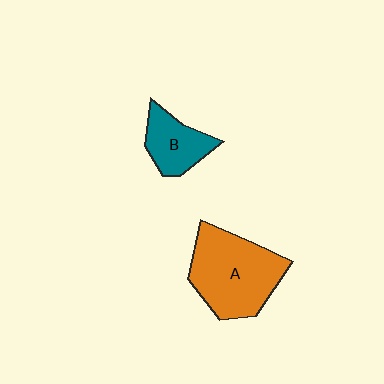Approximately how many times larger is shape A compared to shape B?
Approximately 2.0 times.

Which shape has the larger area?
Shape A (orange).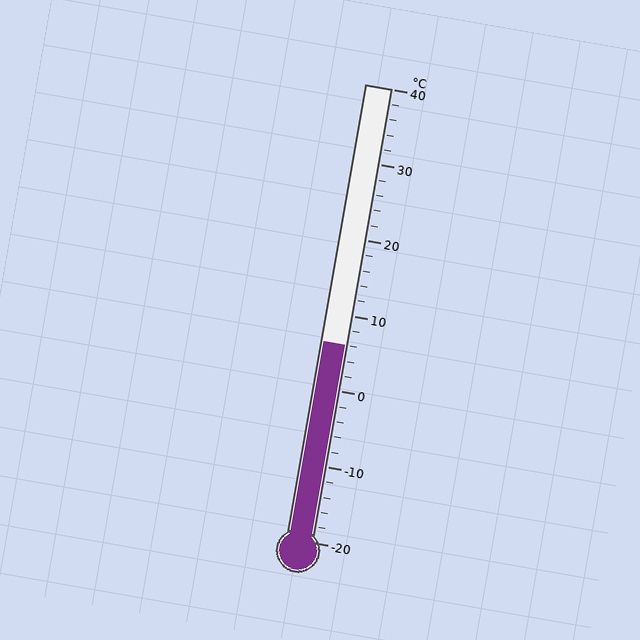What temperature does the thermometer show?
The thermometer shows approximately 6°C.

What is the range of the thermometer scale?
The thermometer scale ranges from -20°C to 40°C.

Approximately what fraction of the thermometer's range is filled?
The thermometer is filled to approximately 45% of its range.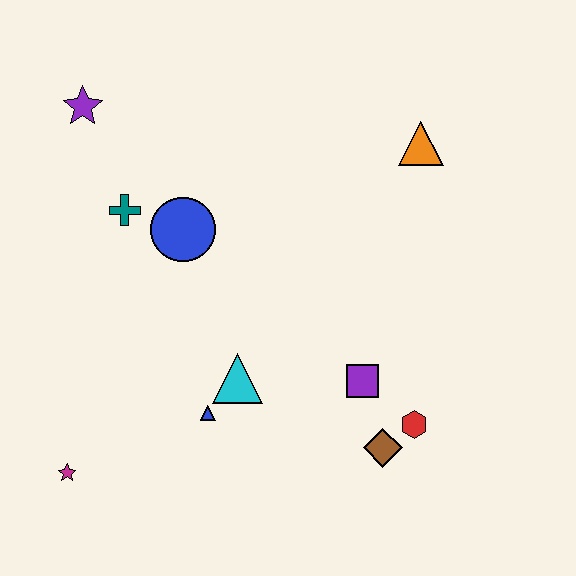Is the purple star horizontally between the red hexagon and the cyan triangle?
No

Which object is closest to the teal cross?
The blue circle is closest to the teal cross.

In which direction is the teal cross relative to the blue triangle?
The teal cross is above the blue triangle.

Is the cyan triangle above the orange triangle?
No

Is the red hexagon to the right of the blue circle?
Yes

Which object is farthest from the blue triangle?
The orange triangle is farthest from the blue triangle.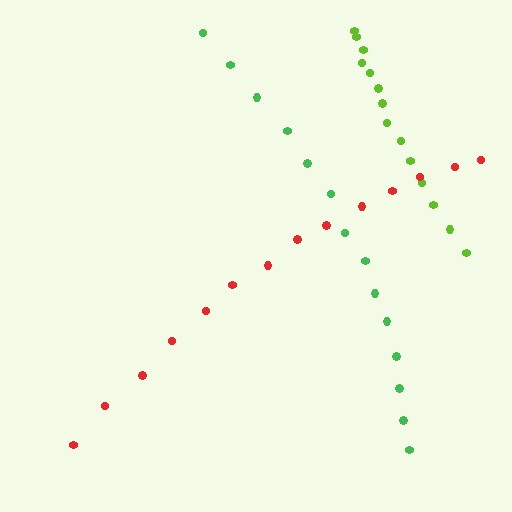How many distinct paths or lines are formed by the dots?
There are 3 distinct paths.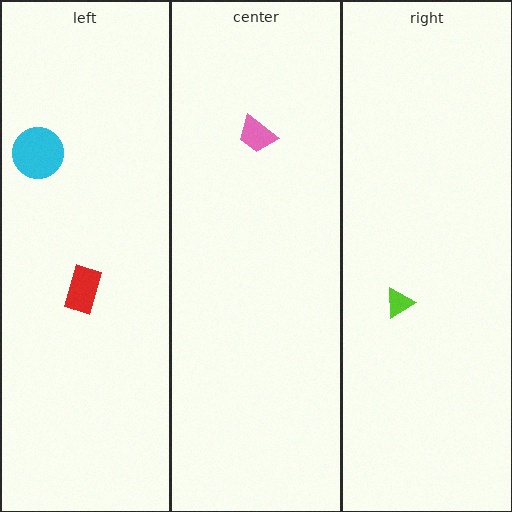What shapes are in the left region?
The red rectangle, the cyan circle.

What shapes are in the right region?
The lime triangle.